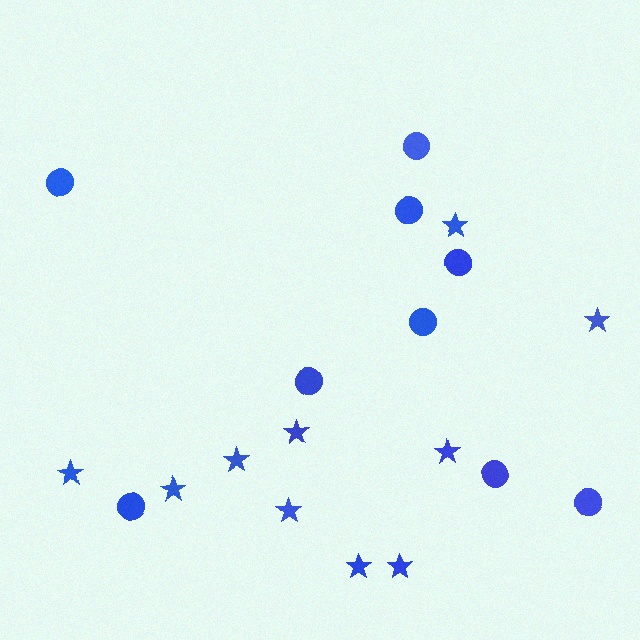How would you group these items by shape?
There are 2 groups: one group of circles (9) and one group of stars (10).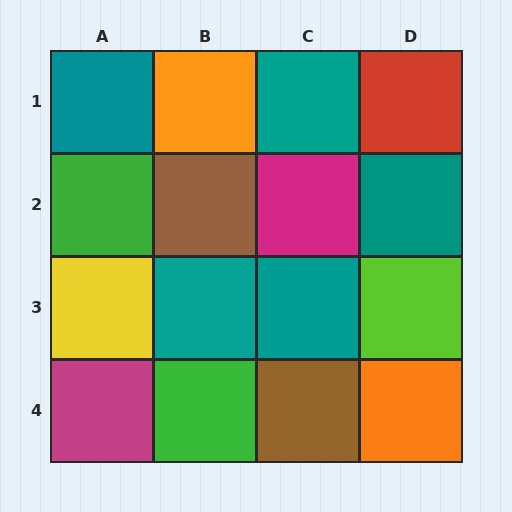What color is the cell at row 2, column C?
Magenta.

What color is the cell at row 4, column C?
Brown.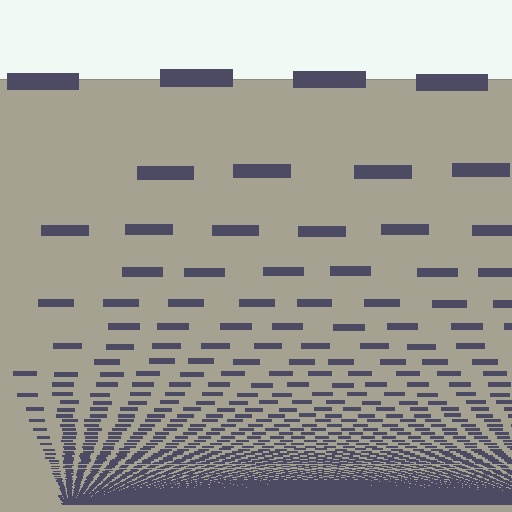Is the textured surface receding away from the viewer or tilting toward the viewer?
The surface appears to tilt toward the viewer. Texture elements get larger and sparser toward the top.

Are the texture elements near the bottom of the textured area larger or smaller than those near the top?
Smaller. The gradient is inverted — elements near the bottom are smaller and denser.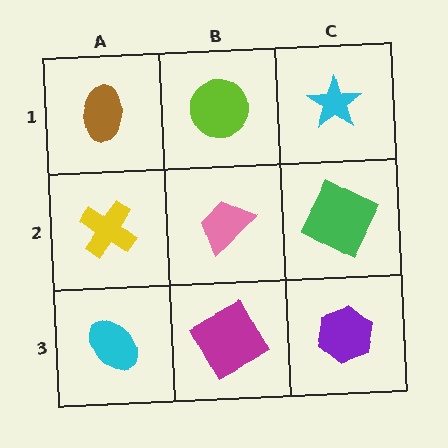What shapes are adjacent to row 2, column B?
A lime circle (row 1, column B), a magenta square (row 3, column B), a yellow cross (row 2, column A), a green square (row 2, column C).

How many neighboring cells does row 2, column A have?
3.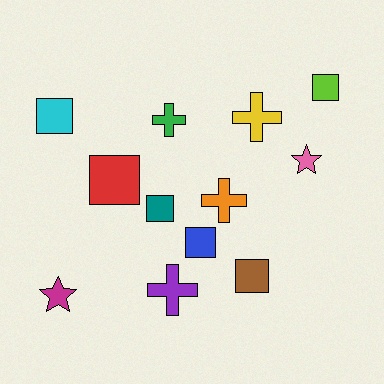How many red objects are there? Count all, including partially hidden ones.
There is 1 red object.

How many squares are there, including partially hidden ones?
There are 6 squares.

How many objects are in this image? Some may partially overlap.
There are 12 objects.